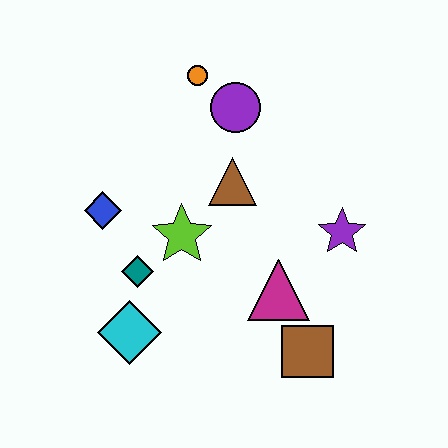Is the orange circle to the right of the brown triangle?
No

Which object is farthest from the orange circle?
The brown square is farthest from the orange circle.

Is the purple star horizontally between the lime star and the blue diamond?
No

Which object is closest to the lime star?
The teal diamond is closest to the lime star.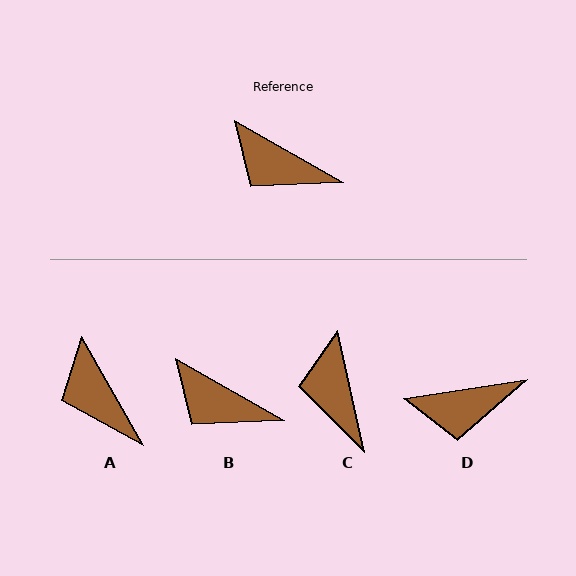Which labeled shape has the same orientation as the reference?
B.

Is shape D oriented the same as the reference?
No, it is off by about 39 degrees.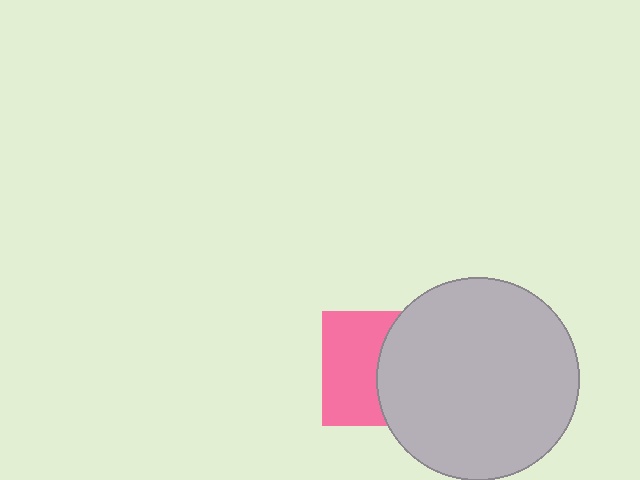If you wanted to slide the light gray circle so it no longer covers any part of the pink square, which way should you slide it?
Slide it right — that is the most direct way to separate the two shapes.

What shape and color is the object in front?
The object in front is a light gray circle.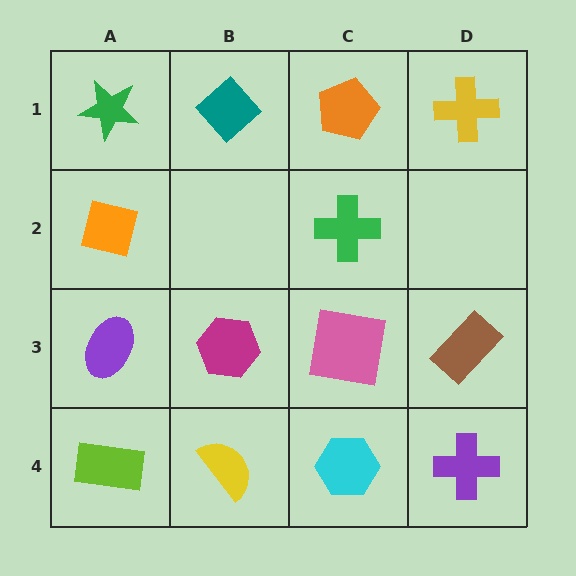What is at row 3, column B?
A magenta hexagon.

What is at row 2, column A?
An orange square.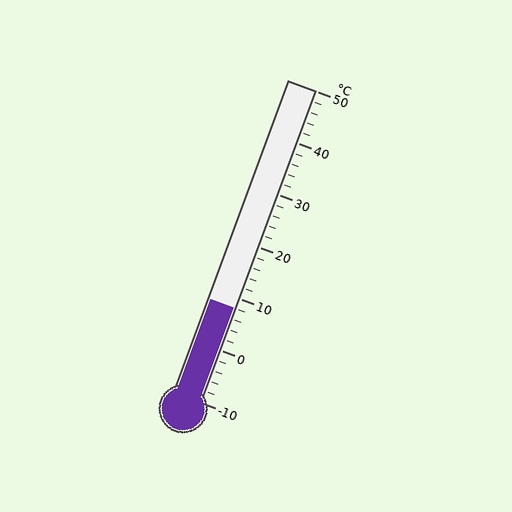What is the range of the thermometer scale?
The thermometer scale ranges from -10°C to 50°C.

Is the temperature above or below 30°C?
The temperature is below 30°C.